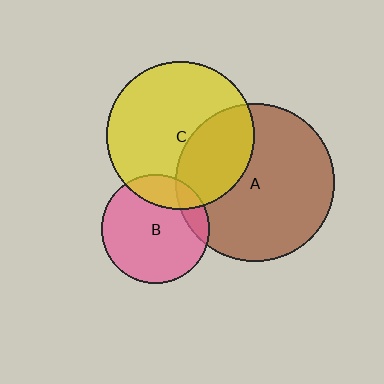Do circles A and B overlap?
Yes.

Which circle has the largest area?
Circle A (brown).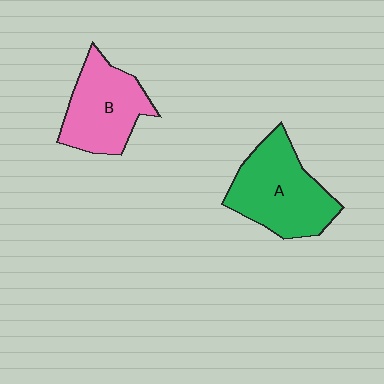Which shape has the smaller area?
Shape B (pink).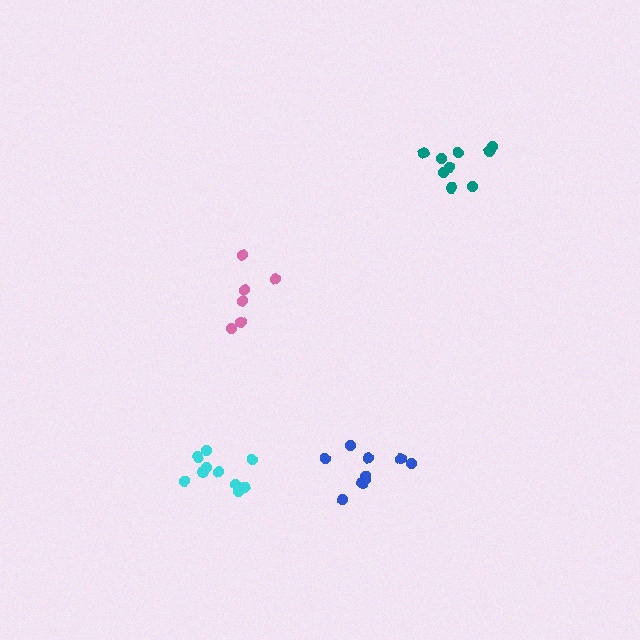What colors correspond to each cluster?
The clusters are colored: pink, teal, cyan, blue.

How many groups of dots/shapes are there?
There are 4 groups.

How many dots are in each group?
Group 1: 6 dots, Group 2: 9 dots, Group 3: 10 dots, Group 4: 9 dots (34 total).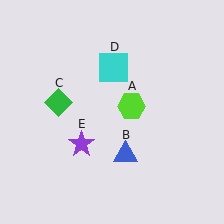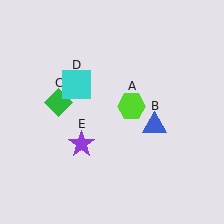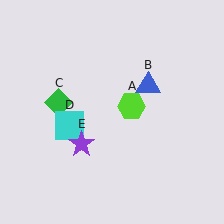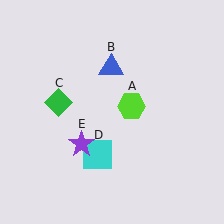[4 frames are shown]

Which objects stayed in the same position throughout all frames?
Lime hexagon (object A) and green diamond (object C) and purple star (object E) remained stationary.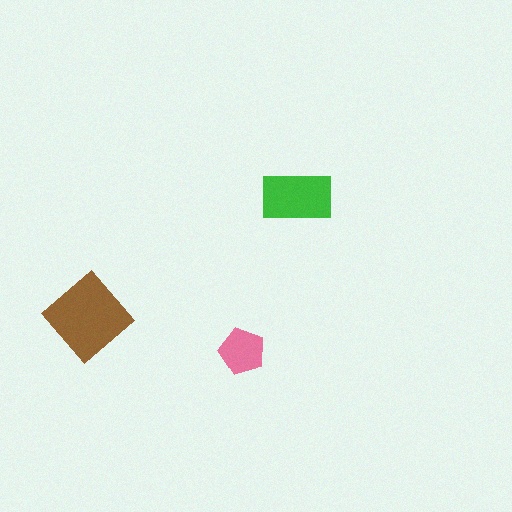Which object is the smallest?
The pink pentagon.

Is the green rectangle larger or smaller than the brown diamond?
Smaller.